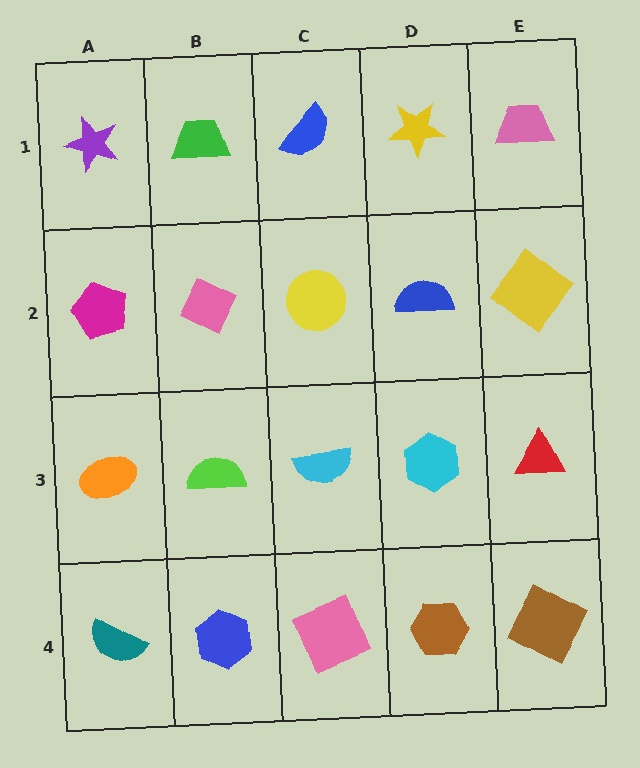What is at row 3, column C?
A cyan semicircle.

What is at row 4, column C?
A pink square.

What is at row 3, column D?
A cyan hexagon.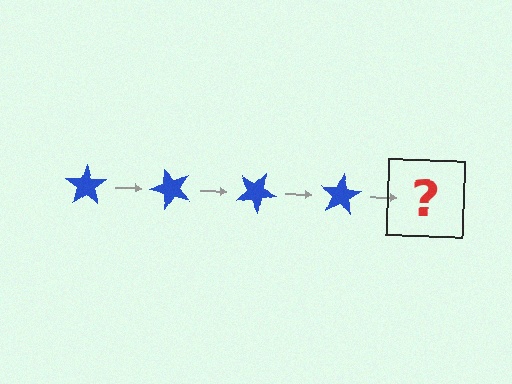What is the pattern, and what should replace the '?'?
The pattern is that the star rotates 50 degrees each step. The '?' should be a blue star rotated 200 degrees.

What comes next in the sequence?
The next element should be a blue star rotated 200 degrees.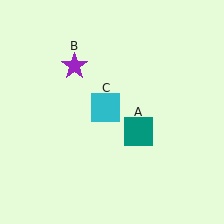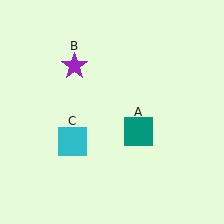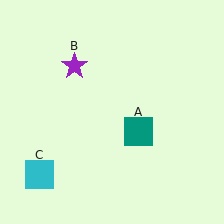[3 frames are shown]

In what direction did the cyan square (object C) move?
The cyan square (object C) moved down and to the left.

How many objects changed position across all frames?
1 object changed position: cyan square (object C).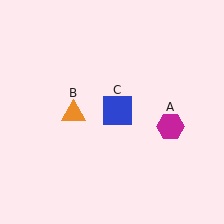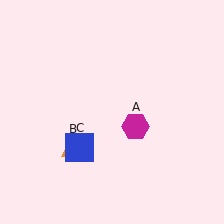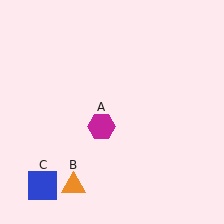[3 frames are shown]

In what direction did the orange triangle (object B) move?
The orange triangle (object B) moved down.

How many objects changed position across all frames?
3 objects changed position: magenta hexagon (object A), orange triangle (object B), blue square (object C).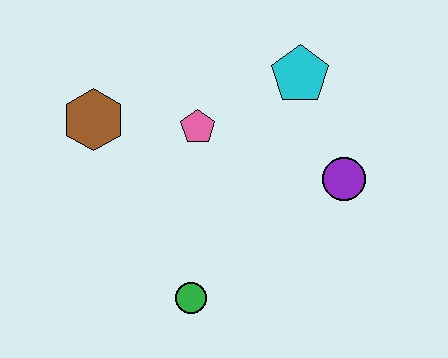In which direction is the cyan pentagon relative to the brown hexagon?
The cyan pentagon is to the right of the brown hexagon.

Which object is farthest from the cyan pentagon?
The green circle is farthest from the cyan pentagon.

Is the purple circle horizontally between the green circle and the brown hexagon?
No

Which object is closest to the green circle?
The pink pentagon is closest to the green circle.